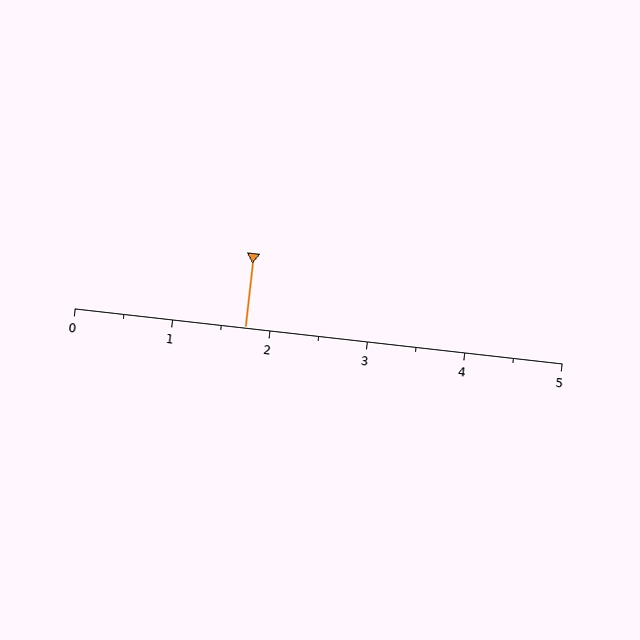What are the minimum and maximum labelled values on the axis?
The axis runs from 0 to 5.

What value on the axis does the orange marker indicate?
The marker indicates approximately 1.8.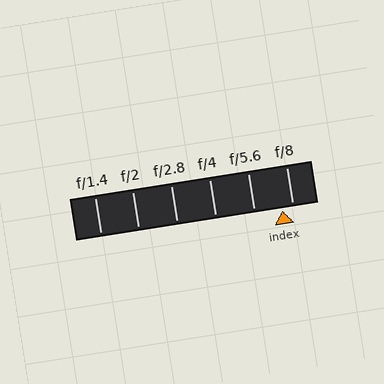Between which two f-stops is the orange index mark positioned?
The index mark is between f/5.6 and f/8.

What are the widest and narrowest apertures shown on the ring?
The widest aperture shown is f/1.4 and the narrowest is f/8.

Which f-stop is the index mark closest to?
The index mark is closest to f/8.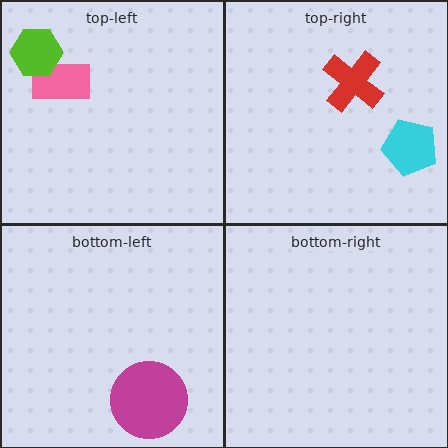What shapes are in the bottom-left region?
The magenta circle.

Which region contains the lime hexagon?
The top-left region.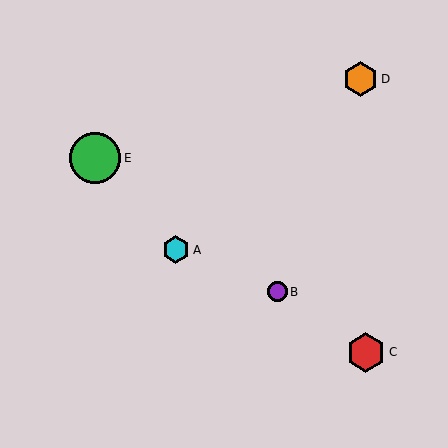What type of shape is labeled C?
Shape C is a red hexagon.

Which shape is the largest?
The green circle (labeled E) is the largest.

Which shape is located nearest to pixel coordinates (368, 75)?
The orange hexagon (labeled D) at (361, 79) is nearest to that location.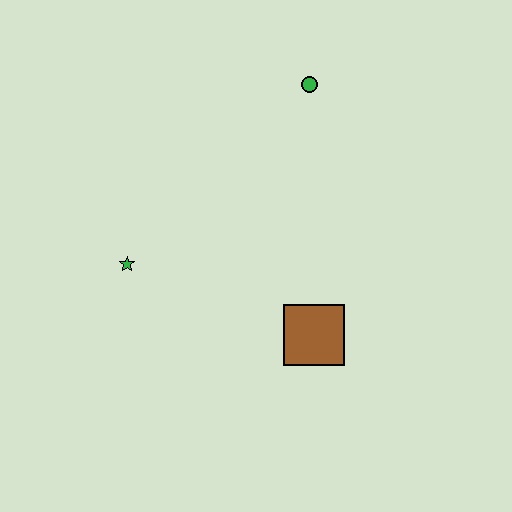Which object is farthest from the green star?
The green circle is farthest from the green star.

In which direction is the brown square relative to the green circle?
The brown square is below the green circle.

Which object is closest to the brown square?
The green star is closest to the brown square.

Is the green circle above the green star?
Yes